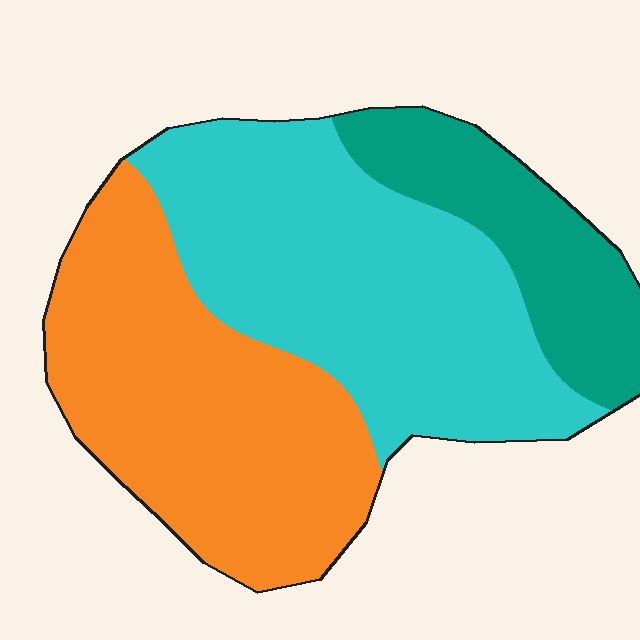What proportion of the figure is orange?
Orange takes up about two fifths (2/5) of the figure.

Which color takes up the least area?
Teal, at roughly 20%.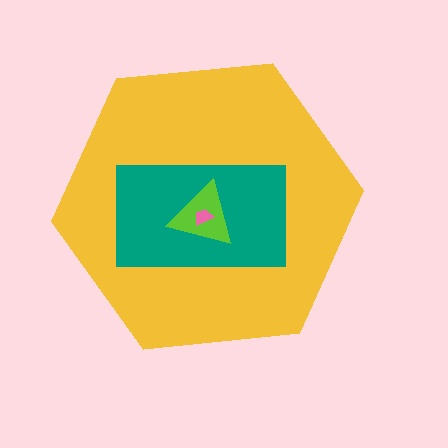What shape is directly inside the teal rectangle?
The lime triangle.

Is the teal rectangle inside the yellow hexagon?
Yes.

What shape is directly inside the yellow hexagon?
The teal rectangle.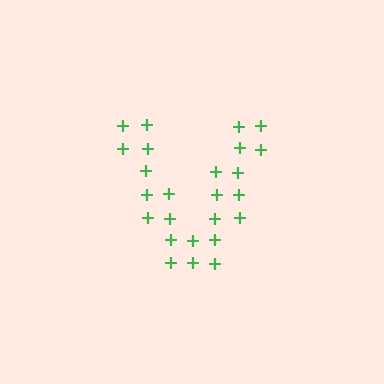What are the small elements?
The small elements are plus signs.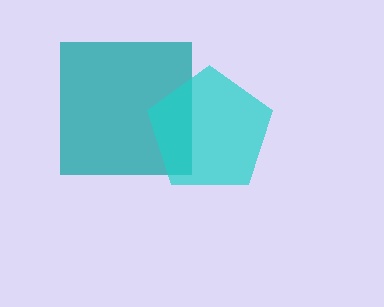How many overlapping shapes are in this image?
There are 2 overlapping shapes in the image.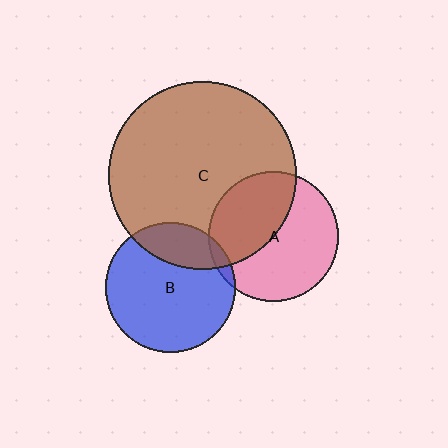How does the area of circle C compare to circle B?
Approximately 2.1 times.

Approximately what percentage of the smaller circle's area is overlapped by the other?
Approximately 45%.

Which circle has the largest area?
Circle C (brown).